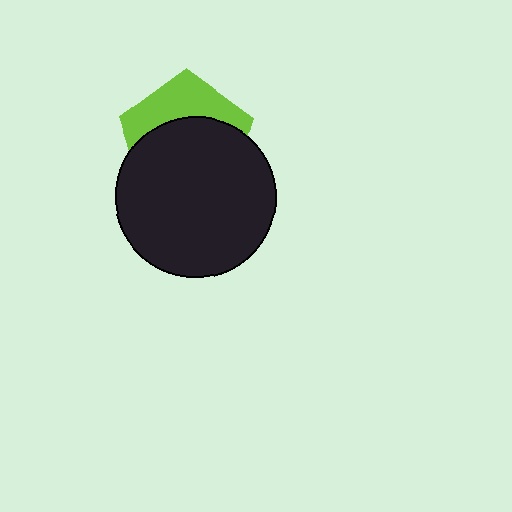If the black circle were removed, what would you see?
You would see the complete lime pentagon.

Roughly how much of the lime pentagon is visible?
A small part of it is visible (roughly 37%).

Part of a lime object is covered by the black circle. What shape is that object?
It is a pentagon.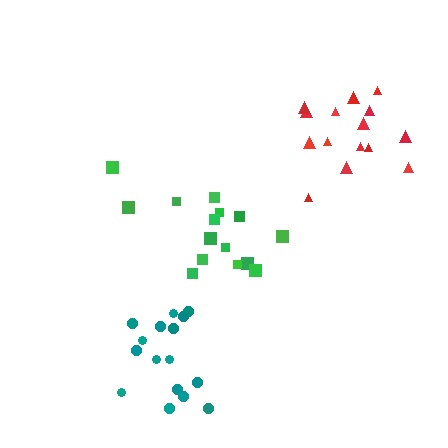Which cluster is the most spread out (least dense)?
Red.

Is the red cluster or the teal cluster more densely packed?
Teal.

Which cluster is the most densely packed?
Green.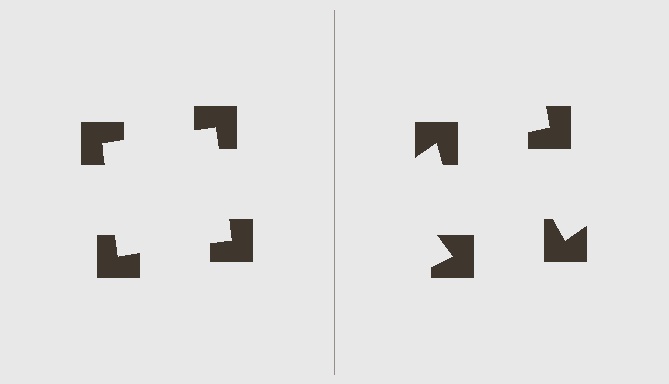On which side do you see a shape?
An illusory square appears on the left side. On the right side the wedge cuts are rotated, so no coherent shape forms.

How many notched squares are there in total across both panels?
8 — 4 on each side.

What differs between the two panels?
The notched squares are positioned identically on both sides; only the wedge orientations differ. On the left they align to a square; on the right they are misaligned.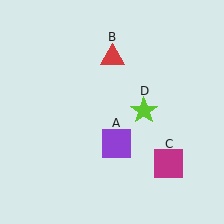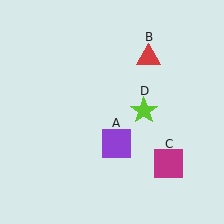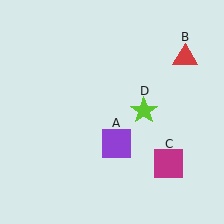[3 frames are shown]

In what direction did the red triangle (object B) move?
The red triangle (object B) moved right.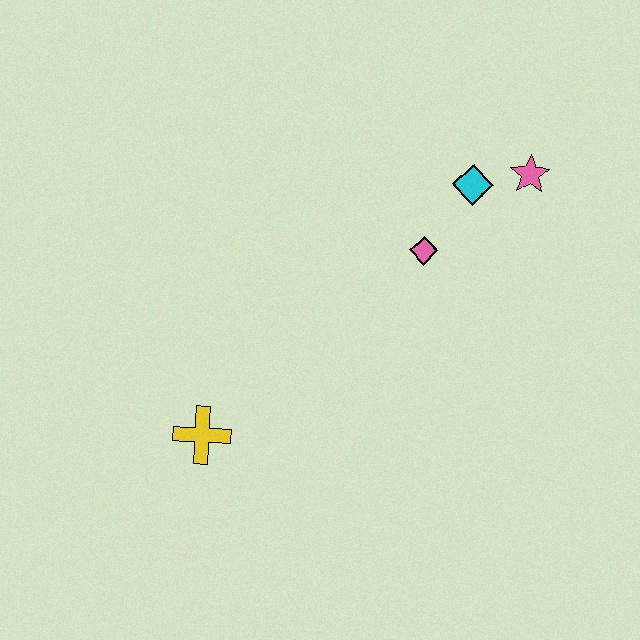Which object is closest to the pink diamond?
The cyan diamond is closest to the pink diamond.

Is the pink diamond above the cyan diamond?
No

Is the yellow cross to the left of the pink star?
Yes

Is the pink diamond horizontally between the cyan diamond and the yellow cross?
Yes